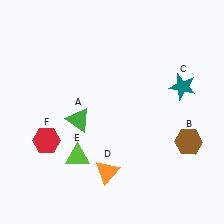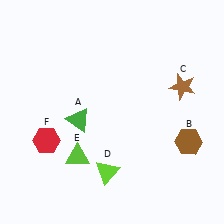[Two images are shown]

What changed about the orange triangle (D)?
In Image 1, D is orange. In Image 2, it changed to lime.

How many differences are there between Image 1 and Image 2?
There are 2 differences between the two images.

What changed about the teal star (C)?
In Image 1, C is teal. In Image 2, it changed to brown.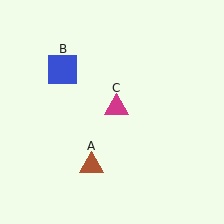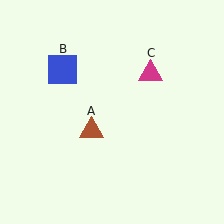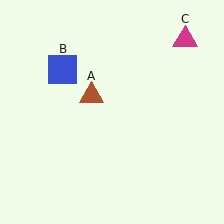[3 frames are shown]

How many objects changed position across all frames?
2 objects changed position: brown triangle (object A), magenta triangle (object C).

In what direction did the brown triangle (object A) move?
The brown triangle (object A) moved up.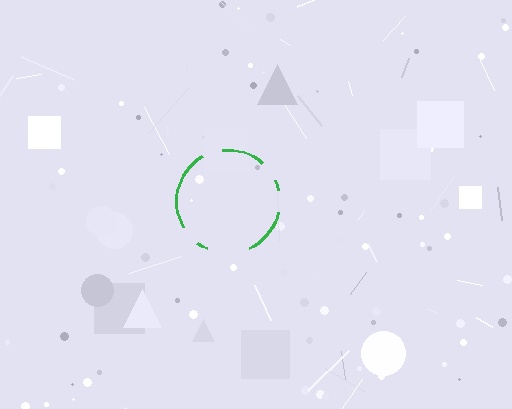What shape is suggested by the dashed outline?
The dashed outline suggests a circle.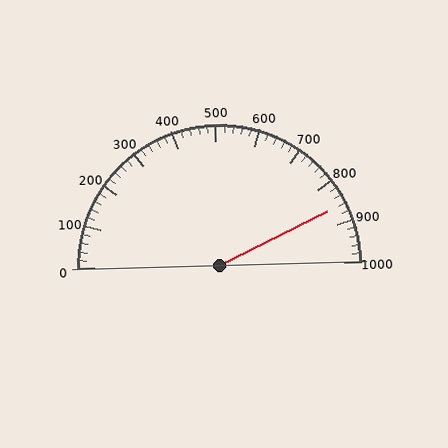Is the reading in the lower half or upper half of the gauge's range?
The reading is in the upper half of the range (0 to 1000).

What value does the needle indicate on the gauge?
The needle indicates approximately 860.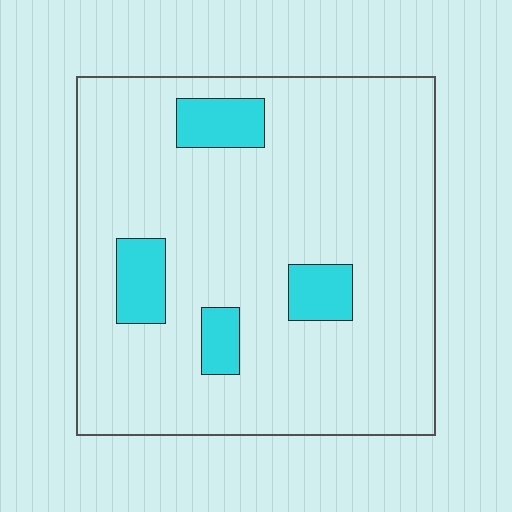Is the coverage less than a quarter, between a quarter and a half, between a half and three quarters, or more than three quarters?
Less than a quarter.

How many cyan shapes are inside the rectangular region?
4.